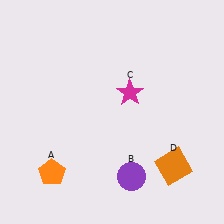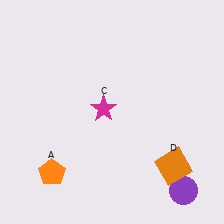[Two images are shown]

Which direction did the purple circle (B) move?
The purple circle (B) moved right.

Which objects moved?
The objects that moved are: the purple circle (B), the magenta star (C).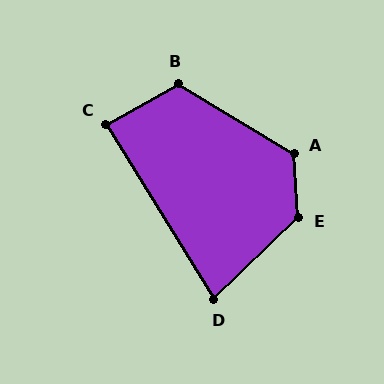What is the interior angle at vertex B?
Approximately 119 degrees (obtuse).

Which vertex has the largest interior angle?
E, at approximately 130 degrees.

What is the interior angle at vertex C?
Approximately 88 degrees (approximately right).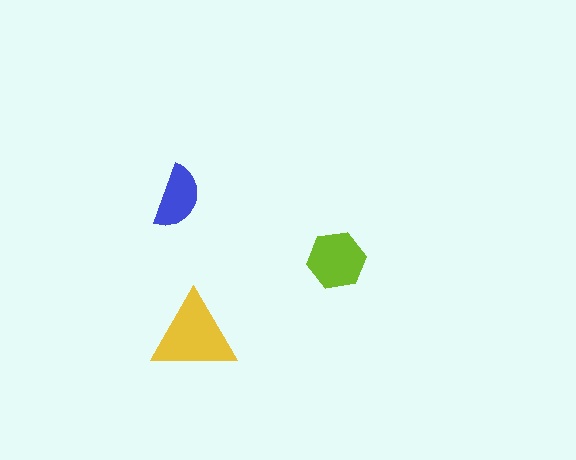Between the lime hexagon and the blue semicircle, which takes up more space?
The lime hexagon.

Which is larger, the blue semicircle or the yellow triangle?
The yellow triangle.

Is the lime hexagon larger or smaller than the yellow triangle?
Smaller.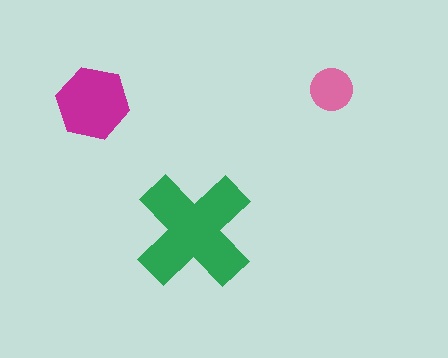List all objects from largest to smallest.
The green cross, the magenta hexagon, the pink circle.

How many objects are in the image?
There are 3 objects in the image.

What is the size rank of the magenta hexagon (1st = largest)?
2nd.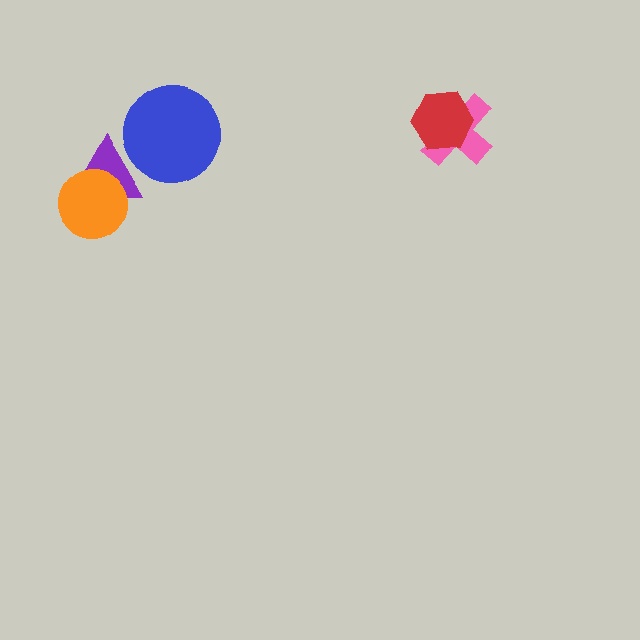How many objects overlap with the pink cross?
1 object overlaps with the pink cross.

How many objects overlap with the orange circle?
1 object overlaps with the orange circle.